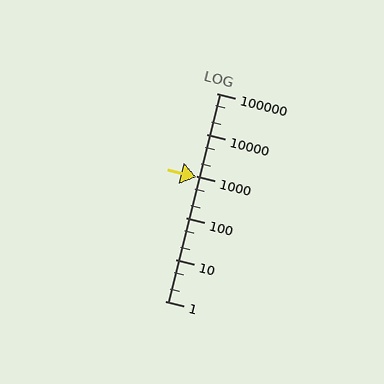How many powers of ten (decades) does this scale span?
The scale spans 5 decades, from 1 to 100000.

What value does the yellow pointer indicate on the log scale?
The pointer indicates approximately 930.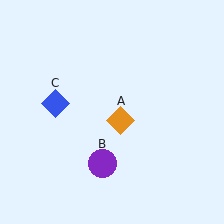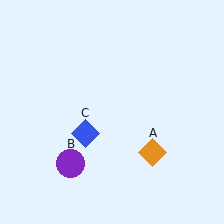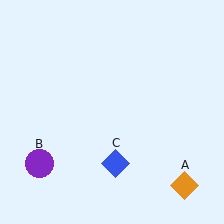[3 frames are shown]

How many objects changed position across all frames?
3 objects changed position: orange diamond (object A), purple circle (object B), blue diamond (object C).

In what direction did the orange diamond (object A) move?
The orange diamond (object A) moved down and to the right.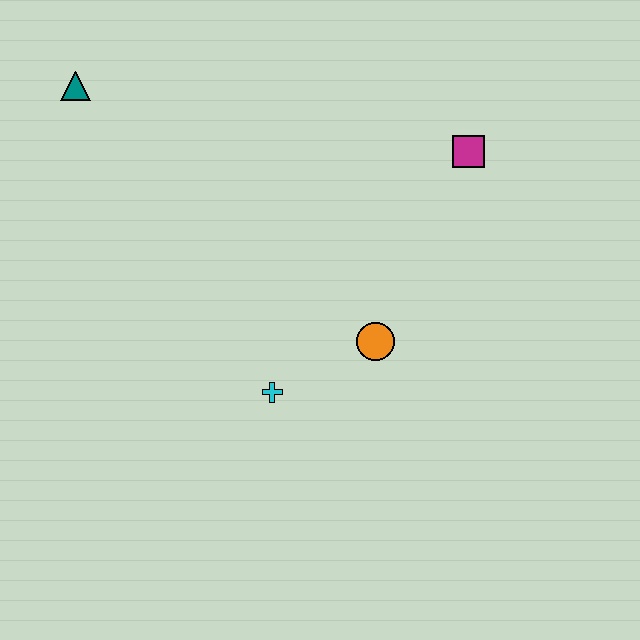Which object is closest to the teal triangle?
The cyan cross is closest to the teal triangle.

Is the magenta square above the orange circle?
Yes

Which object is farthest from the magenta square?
The teal triangle is farthest from the magenta square.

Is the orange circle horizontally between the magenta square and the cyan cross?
Yes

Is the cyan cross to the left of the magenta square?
Yes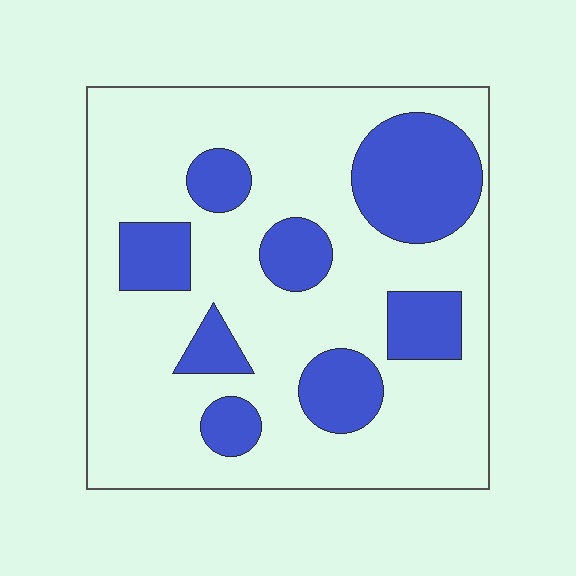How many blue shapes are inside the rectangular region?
8.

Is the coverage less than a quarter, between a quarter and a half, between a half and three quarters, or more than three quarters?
Between a quarter and a half.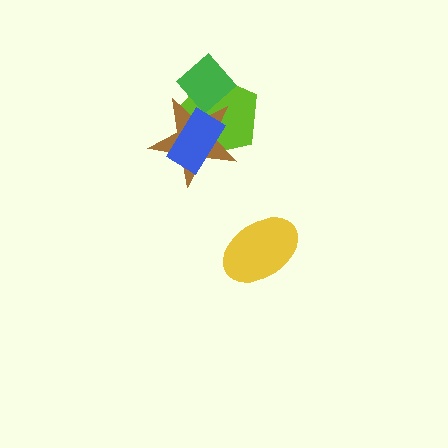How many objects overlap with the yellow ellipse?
0 objects overlap with the yellow ellipse.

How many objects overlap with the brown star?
3 objects overlap with the brown star.